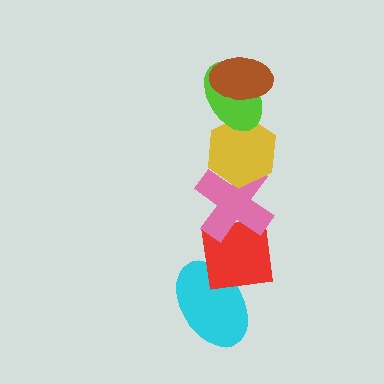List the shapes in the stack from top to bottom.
From top to bottom: the brown ellipse, the lime ellipse, the yellow hexagon, the pink cross, the red square, the cyan ellipse.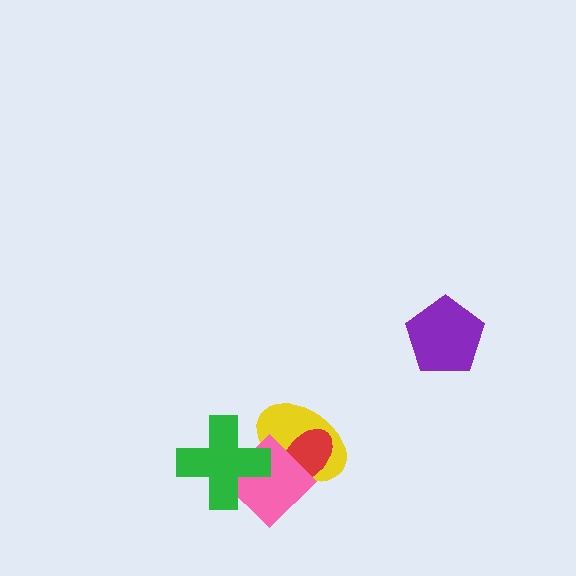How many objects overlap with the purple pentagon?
0 objects overlap with the purple pentagon.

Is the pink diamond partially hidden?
Yes, it is partially covered by another shape.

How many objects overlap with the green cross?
2 objects overlap with the green cross.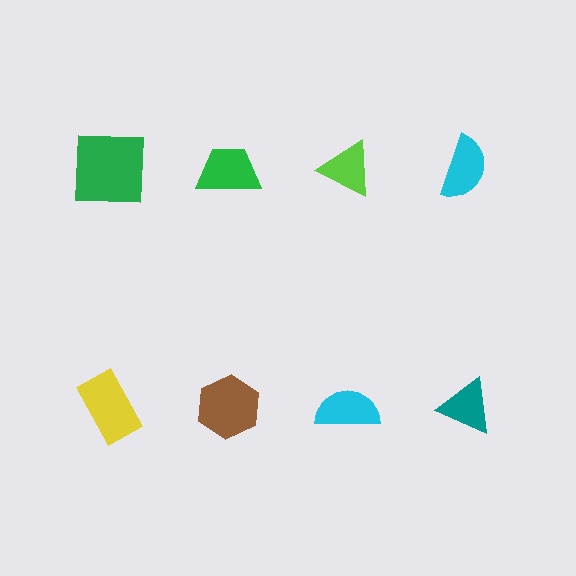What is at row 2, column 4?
A teal triangle.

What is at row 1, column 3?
A lime triangle.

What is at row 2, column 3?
A cyan semicircle.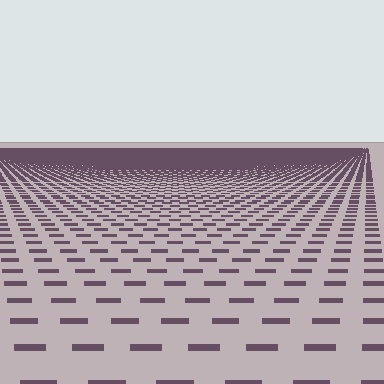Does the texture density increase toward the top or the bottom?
Density increases toward the top.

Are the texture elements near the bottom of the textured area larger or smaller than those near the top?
Larger. Near the bottom, elements are closer to the viewer and appear at a bigger on-screen size.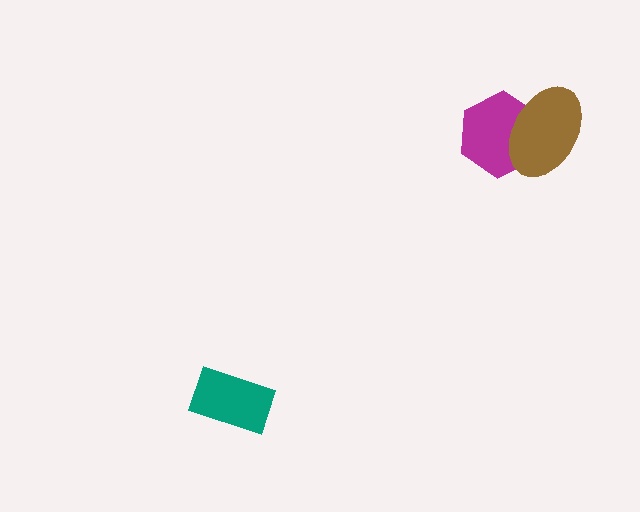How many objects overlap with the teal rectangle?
0 objects overlap with the teal rectangle.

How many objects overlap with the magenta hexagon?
1 object overlaps with the magenta hexagon.